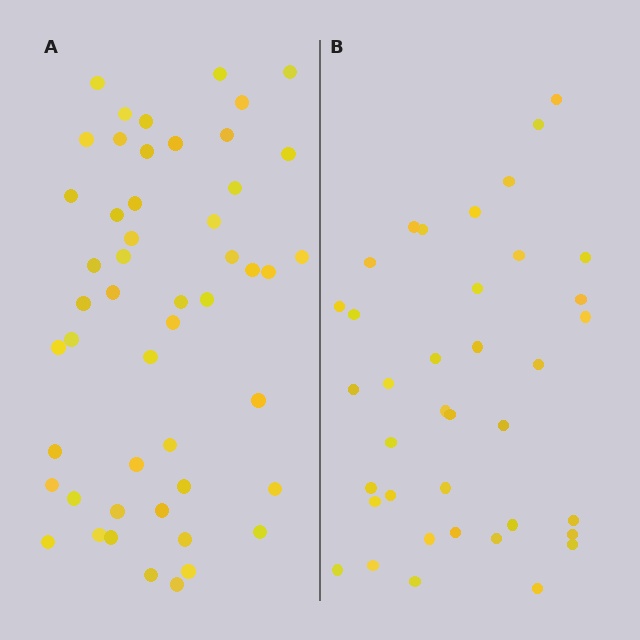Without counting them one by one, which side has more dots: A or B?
Region A (the left region) has more dots.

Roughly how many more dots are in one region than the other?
Region A has roughly 12 or so more dots than region B.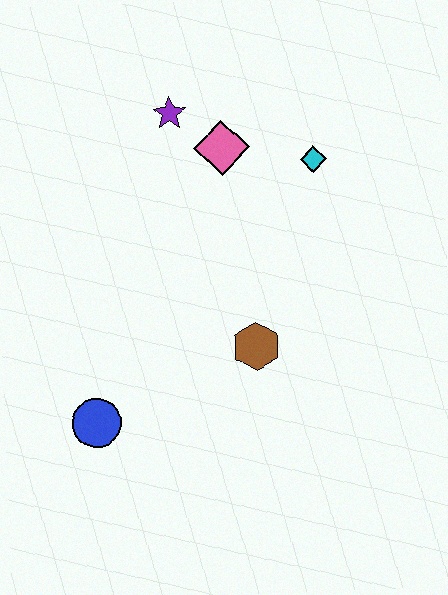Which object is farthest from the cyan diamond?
The blue circle is farthest from the cyan diamond.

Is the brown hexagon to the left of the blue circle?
No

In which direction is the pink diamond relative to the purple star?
The pink diamond is to the right of the purple star.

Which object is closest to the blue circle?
The brown hexagon is closest to the blue circle.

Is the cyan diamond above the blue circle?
Yes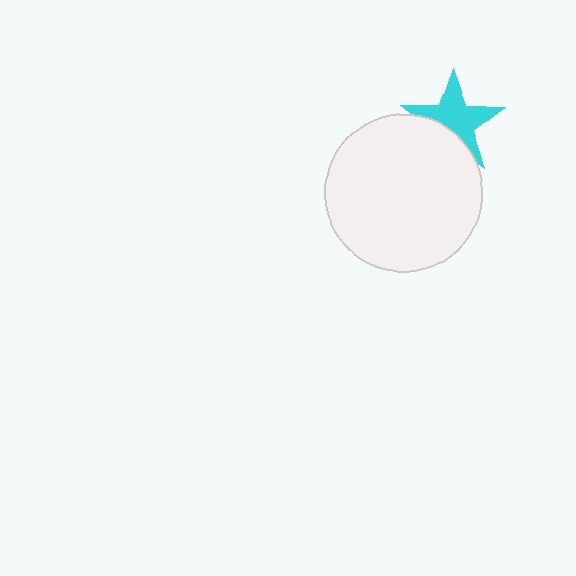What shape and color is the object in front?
The object in front is a white circle.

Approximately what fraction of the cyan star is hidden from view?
Roughly 32% of the cyan star is hidden behind the white circle.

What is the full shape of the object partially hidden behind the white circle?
The partially hidden object is a cyan star.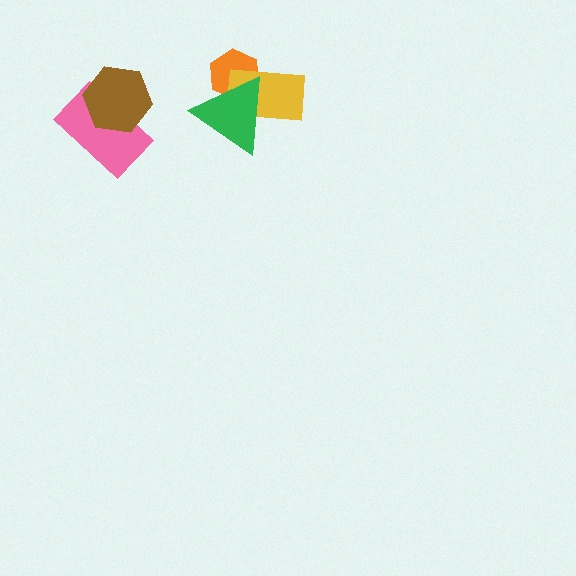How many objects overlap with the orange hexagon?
2 objects overlap with the orange hexagon.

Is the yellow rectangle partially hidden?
Yes, it is partially covered by another shape.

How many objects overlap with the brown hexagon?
1 object overlaps with the brown hexagon.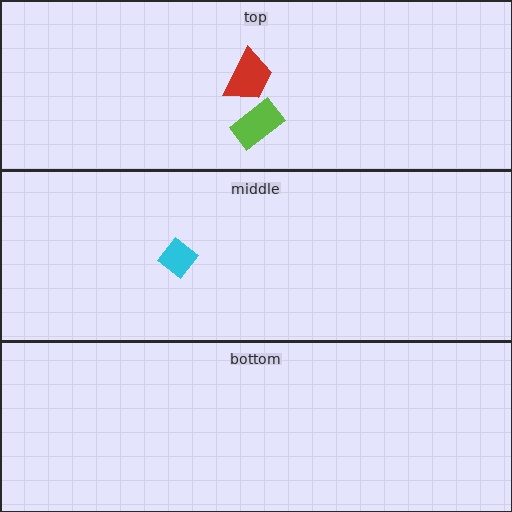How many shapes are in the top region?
2.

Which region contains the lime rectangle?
The top region.